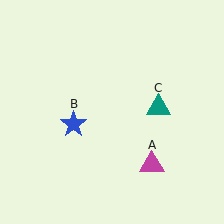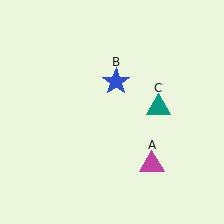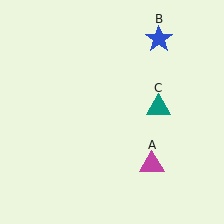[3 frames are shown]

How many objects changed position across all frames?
1 object changed position: blue star (object B).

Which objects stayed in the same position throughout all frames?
Magenta triangle (object A) and teal triangle (object C) remained stationary.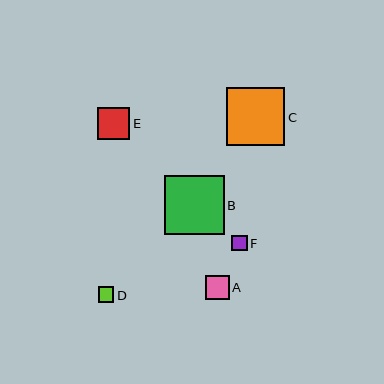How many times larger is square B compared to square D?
Square B is approximately 3.8 times the size of square D.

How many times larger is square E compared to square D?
Square E is approximately 2.1 times the size of square D.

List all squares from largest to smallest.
From largest to smallest: B, C, E, A, F, D.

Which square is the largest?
Square B is the largest with a size of approximately 59 pixels.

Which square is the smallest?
Square D is the smallest with a size of approximately 16 pixels.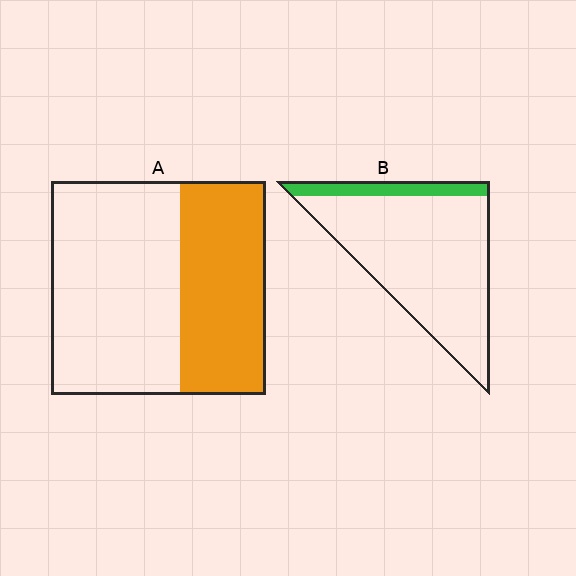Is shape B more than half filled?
No.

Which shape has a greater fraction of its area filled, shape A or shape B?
Shape A.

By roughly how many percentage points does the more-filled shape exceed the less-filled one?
By roughly 25 percentage points (A over B).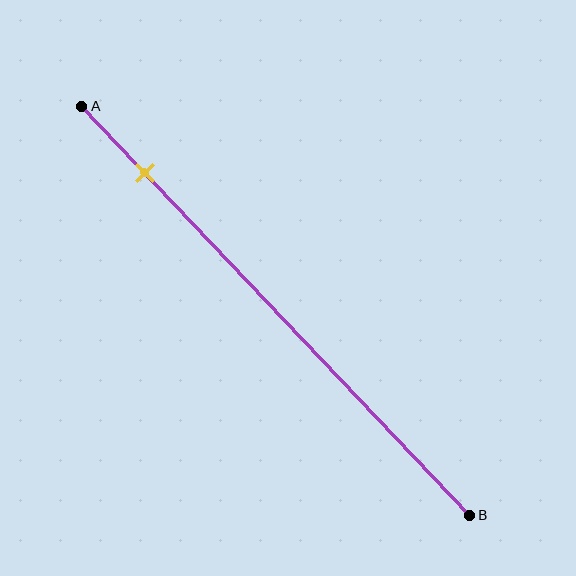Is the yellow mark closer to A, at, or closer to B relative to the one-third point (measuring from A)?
The yellow mark is closer to point A than the one-third point of segment AB.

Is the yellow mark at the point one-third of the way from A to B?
No, the mark is at about 15% from A, not at the 33% one-third point.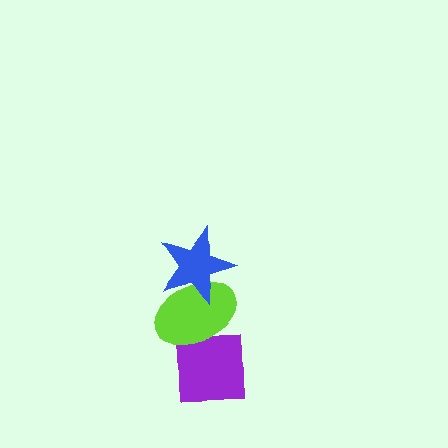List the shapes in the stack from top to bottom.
From top to bottom: the blue star, the lime ellipse, the purple square.